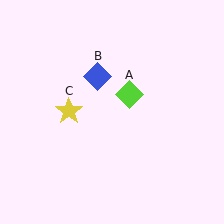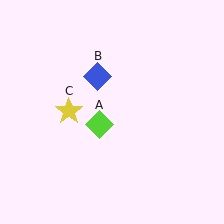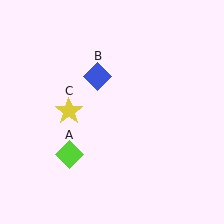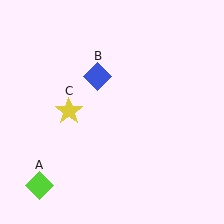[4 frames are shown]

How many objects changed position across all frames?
1 object changed position: lime diamond (object A).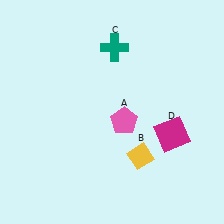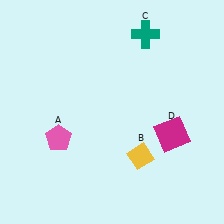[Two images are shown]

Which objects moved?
The objects that moved are: the pink pentagon (A), the teal cross (C).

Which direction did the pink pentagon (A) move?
The pink pentagon (A) moved left.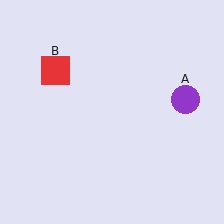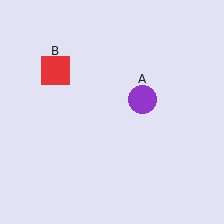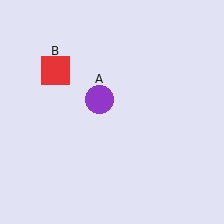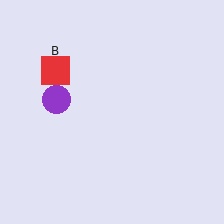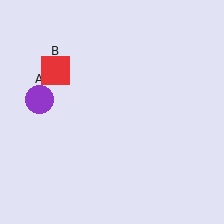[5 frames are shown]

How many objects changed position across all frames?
1 object changed position: purple circle (object A).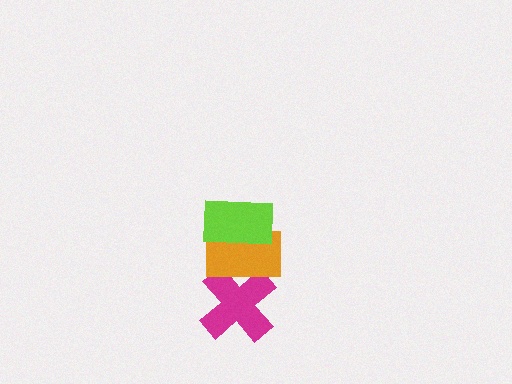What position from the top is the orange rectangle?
The orange rectangle is 2nd from the top.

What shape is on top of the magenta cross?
The orange rectangle is on top of the magenta cross.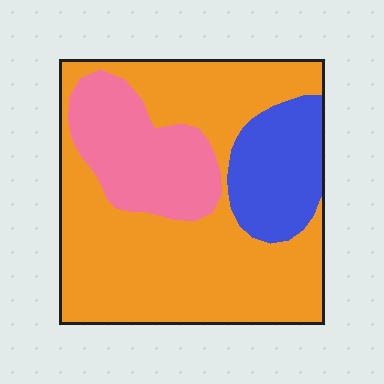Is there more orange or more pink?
Orange.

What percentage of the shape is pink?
Pink takes up about one fifth (1/5) of the shape.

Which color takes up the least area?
Blue, at roughly 15%.